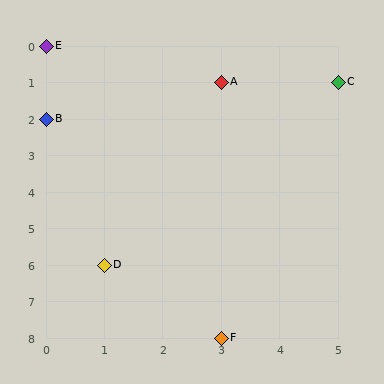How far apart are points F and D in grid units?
Points F and D are 2 columns and 2 rows apart (about 2.8 grid units diagonally).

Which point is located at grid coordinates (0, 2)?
Point B is at (0, 2).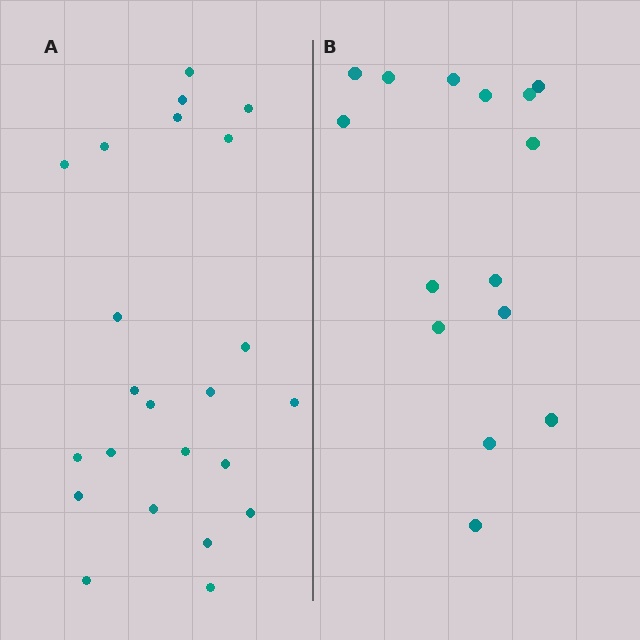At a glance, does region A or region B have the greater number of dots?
Region A (the left region) has more dots.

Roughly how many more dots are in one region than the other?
Region A has roughly 8 or so more dots than region B.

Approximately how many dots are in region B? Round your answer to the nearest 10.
About 20 dots. (The exact count is 15, which rounds to 20.)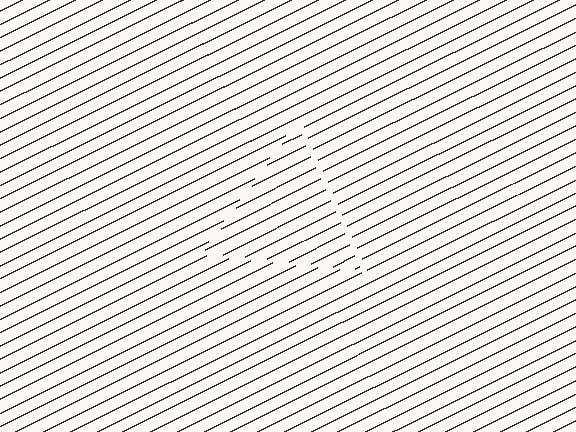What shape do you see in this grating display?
An illusory triangle. The interior of the shape contains the same grating, shifted by half a period — the contour is defined by the phase discontinuity where line-ends from the inner and outer gratings abut.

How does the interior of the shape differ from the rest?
The interior of the shape contains the same grating, shifted by half a period — the contour is defined by the phase discontinuity where line-ends from the inner and outer gratings abut.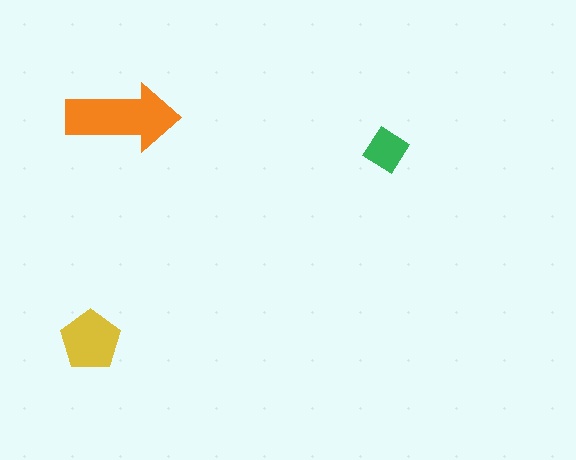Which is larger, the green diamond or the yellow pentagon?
The yellow pentagon.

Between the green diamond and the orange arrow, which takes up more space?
The orange arrow.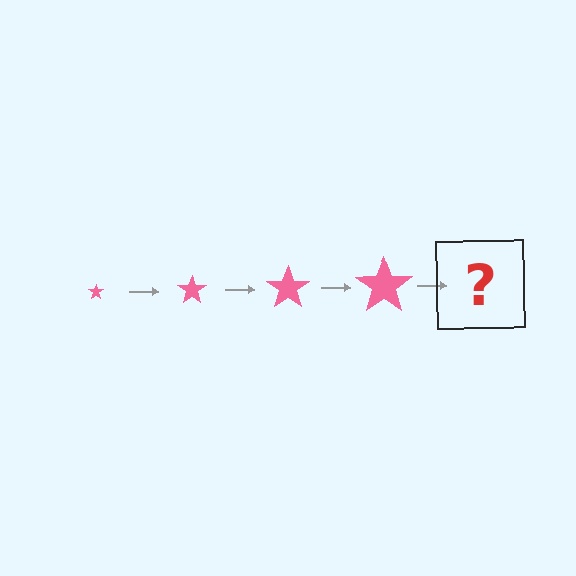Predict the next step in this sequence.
The next step is a pink star, larger than the previous one.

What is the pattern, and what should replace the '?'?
The pattern is that the star gets progressively larger each step. The '?' should be a pink star, larger than the previous one.